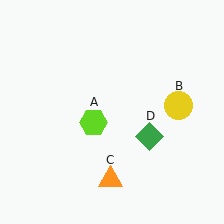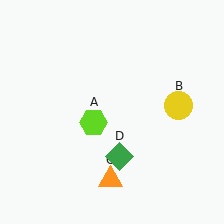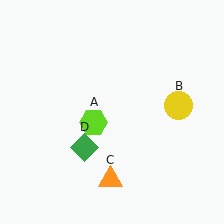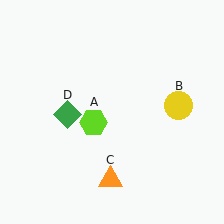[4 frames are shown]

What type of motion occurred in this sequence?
The green diamond (object D) rotated clockwise around the center of the scene.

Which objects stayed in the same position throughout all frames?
Lime hexagon (object A) and yellow circle (object B) and orange triangle (object C) remained stationary.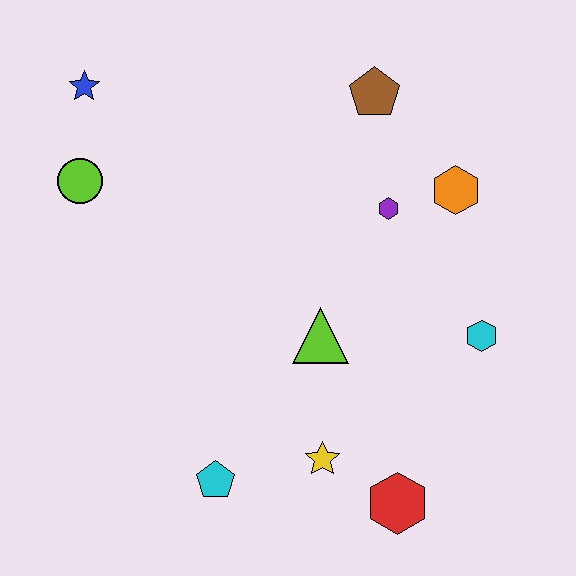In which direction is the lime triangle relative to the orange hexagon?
The lime triangle is below the orange hexagon.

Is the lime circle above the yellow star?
Yes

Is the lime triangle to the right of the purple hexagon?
No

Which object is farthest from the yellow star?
The blue star is farthest from the yellow star.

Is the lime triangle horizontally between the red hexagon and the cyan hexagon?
No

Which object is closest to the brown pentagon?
The purple hexagon is closest to the brown pentagon.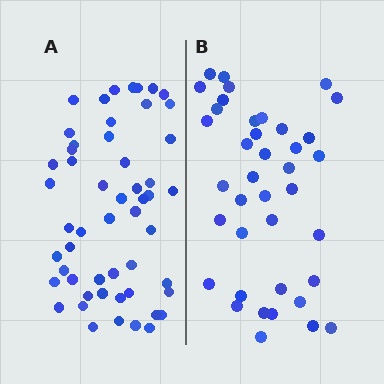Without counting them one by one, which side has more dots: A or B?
Region A (the left region) has more dots.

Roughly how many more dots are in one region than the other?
Region A has approximately 15 more dots than region B.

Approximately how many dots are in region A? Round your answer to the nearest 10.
About 50 dots. (The exact count is 53, which rounds to 50.)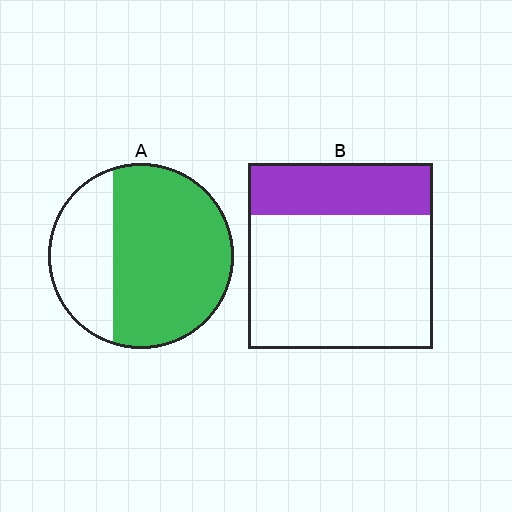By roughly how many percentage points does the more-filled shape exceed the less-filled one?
By roughly 40 percentage points (A over B).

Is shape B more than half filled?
No.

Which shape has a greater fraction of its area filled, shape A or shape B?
Shape A.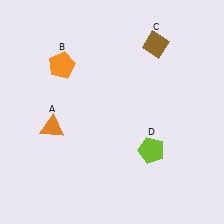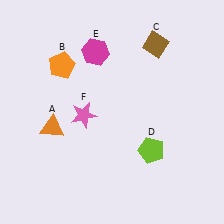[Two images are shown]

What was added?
A magenta hexagon (E), a pink star (F) were added in Image 2.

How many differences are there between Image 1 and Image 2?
There are 2 differences between the two images.